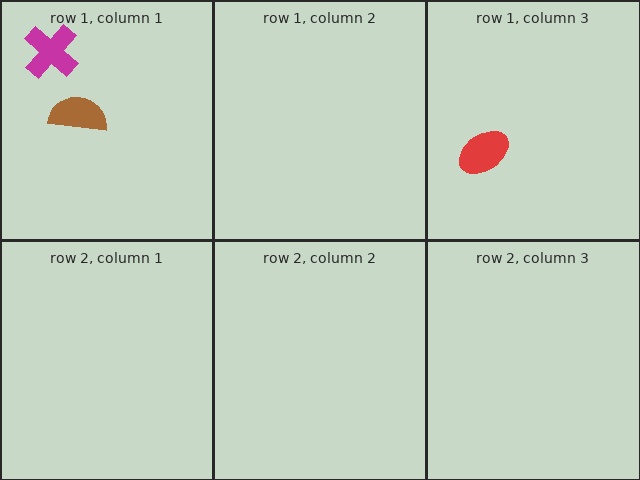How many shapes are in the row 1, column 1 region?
2.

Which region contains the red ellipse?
The row 1, column 3 region.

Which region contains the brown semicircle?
The row 1, column 1 region.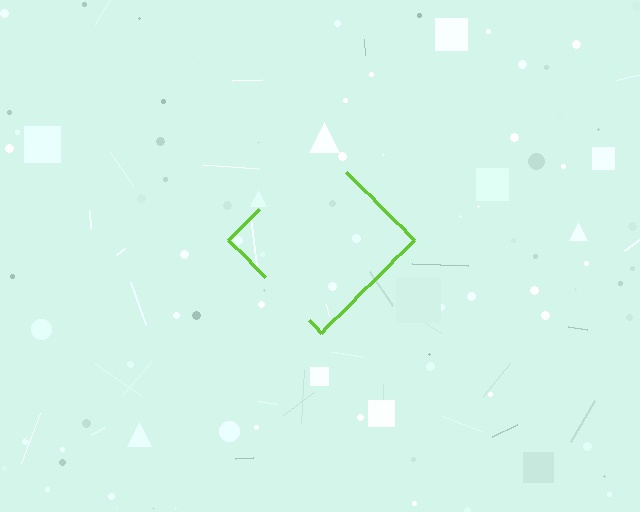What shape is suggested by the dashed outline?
The dashed outline suggests a diamond.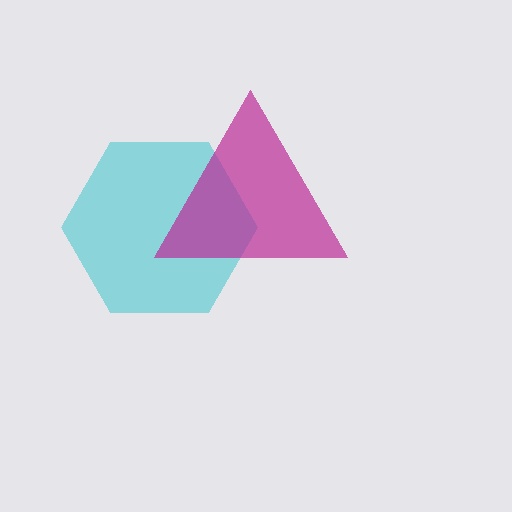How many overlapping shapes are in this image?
There are 2 overlapping shapes in the image.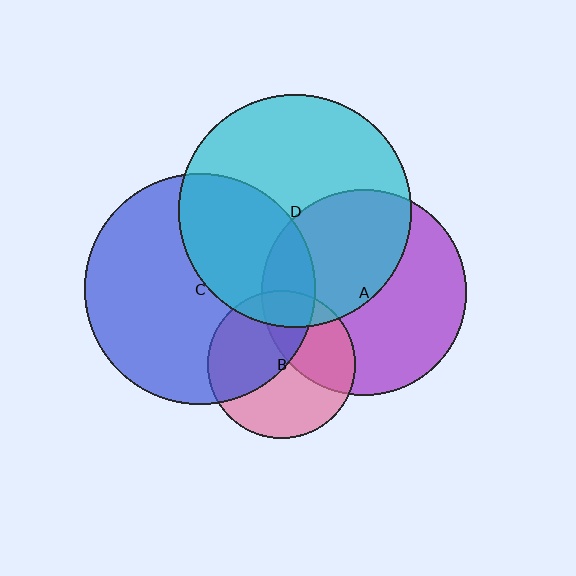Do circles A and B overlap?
Yes.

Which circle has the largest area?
Circle D (cyan).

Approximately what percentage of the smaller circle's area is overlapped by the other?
Approximately 35%.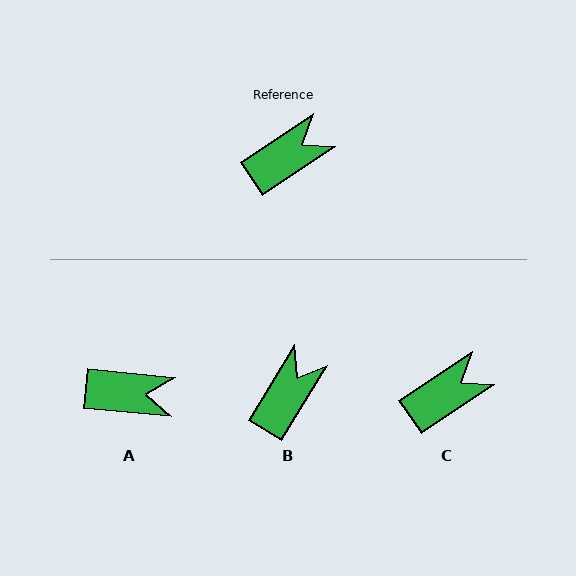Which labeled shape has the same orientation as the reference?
C.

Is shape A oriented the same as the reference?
No, it is off by about 40 degrees.